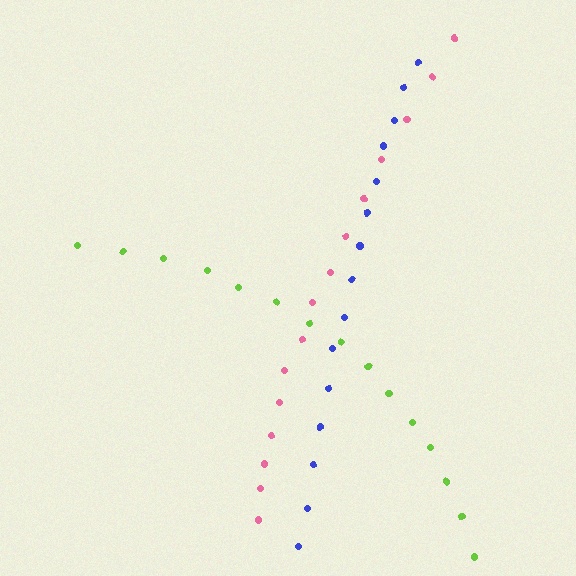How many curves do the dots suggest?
There are 3 distinct paths.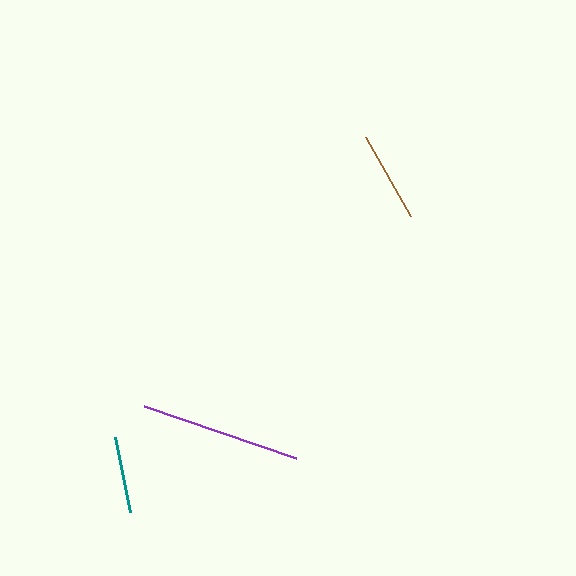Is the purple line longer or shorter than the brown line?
The purple line is longer than the brown line.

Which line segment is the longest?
The purple line is the longest at approximately 160 pixels.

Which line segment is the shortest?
The teal line is the shortest at approximately 76 pixels.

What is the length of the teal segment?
The teal segment is approximately 76 pixels long.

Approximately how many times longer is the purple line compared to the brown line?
The purple line is approximately 1.8 times the length of the brown line.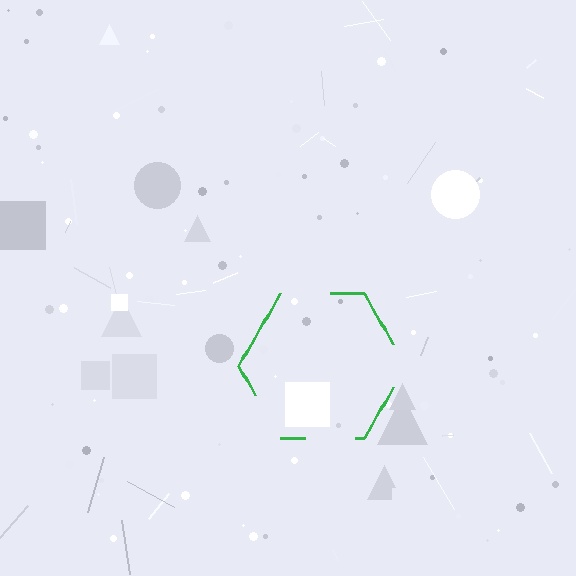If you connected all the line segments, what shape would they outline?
They would outline a hexagon.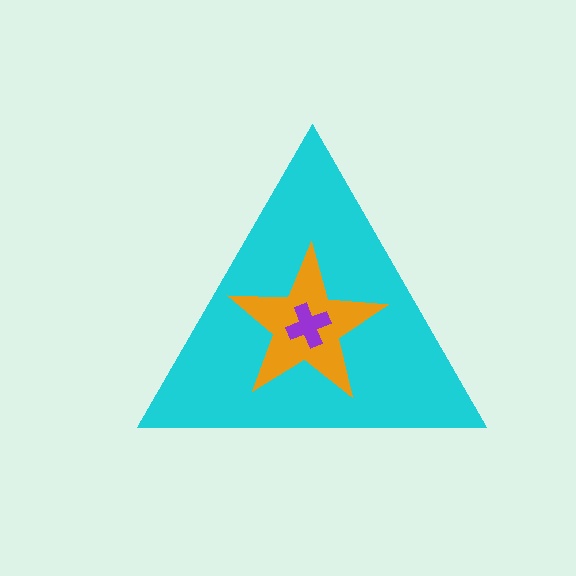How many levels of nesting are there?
3.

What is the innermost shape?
The purple cross.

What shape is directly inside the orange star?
The purple cross.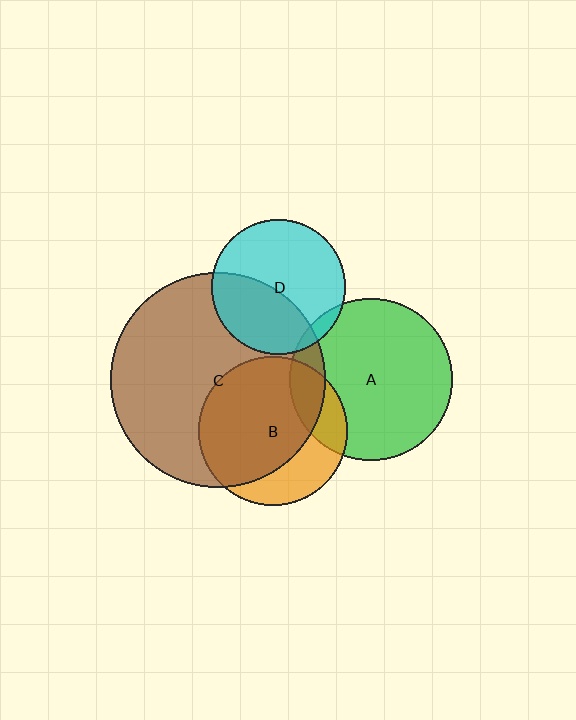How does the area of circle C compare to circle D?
Approximately 2.6 times.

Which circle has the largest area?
Circle C (brown).